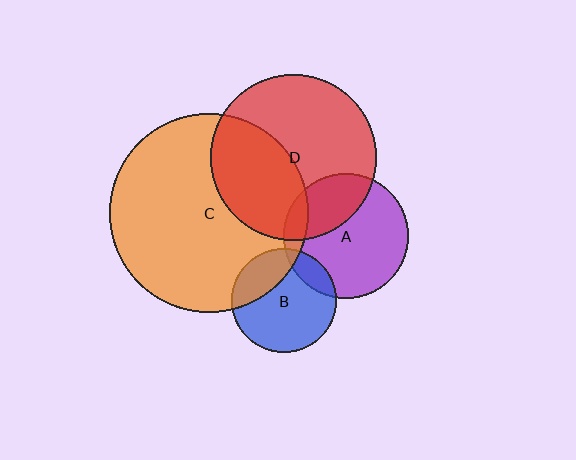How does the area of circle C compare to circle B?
Approximately 3.6 times.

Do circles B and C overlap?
Yes.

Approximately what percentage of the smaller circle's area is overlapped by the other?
Approximately 25%.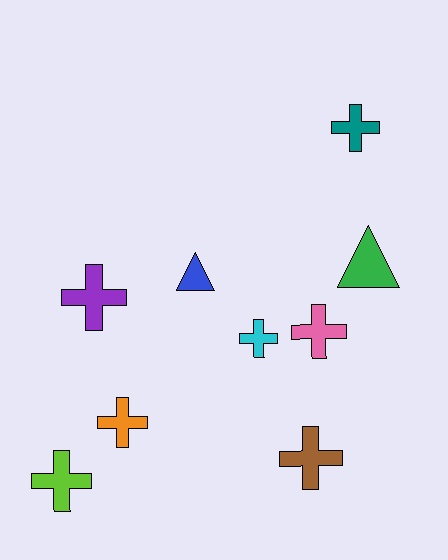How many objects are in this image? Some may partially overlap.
There are 9 objects.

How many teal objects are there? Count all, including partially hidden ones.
There is 1 teal object.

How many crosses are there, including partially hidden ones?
There are 7 crosses.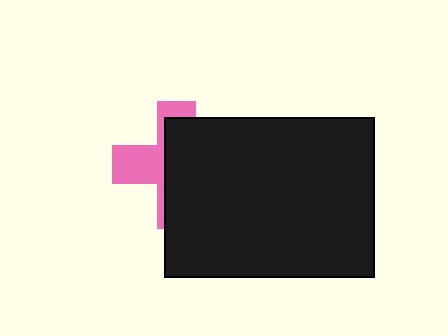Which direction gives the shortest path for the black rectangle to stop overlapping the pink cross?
Moving right gives the shortest separation.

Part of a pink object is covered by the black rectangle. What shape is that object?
It is a cross.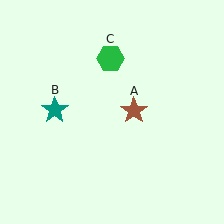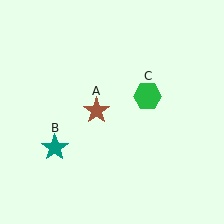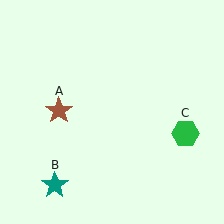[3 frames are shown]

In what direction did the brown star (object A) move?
The brown star (object A) moved left.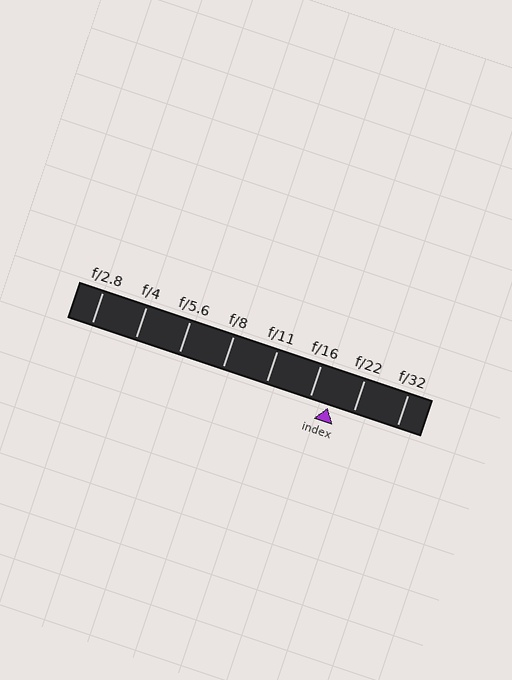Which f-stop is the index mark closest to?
The index mark is closest to f/16.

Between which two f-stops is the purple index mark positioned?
The index mark is between f/16 and f/22.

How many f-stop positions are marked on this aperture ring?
There are 8 f-stop positions marked.